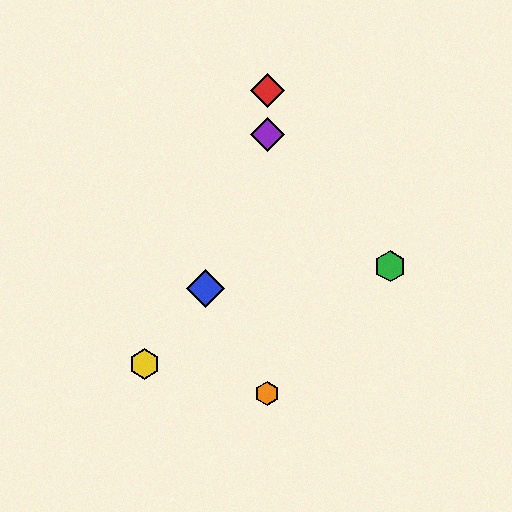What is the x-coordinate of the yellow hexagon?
The yellow hexagon is at x≈145.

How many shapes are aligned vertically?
3 shapes (the red diamond, the purple diamond, the orange hexagon) are aligned vertically.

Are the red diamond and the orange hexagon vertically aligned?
Yes, both are at x≈267.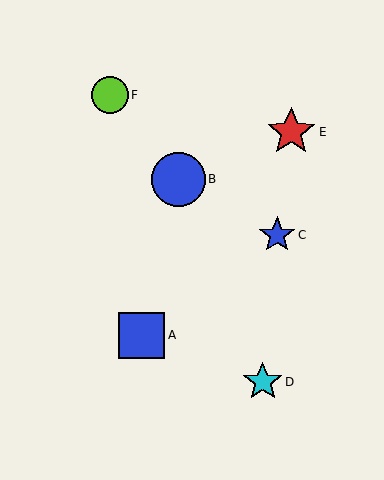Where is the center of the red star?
The center of the red star is at (291, 132).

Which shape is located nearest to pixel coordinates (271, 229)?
The blue star (labeled C) at (277, 235) is nearest to that location.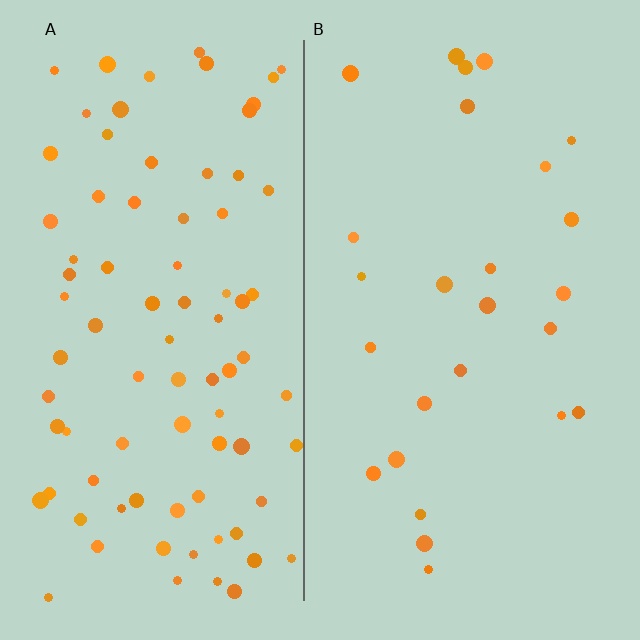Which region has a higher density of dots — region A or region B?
A (the left).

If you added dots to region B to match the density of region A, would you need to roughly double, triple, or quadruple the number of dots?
Approximately triple.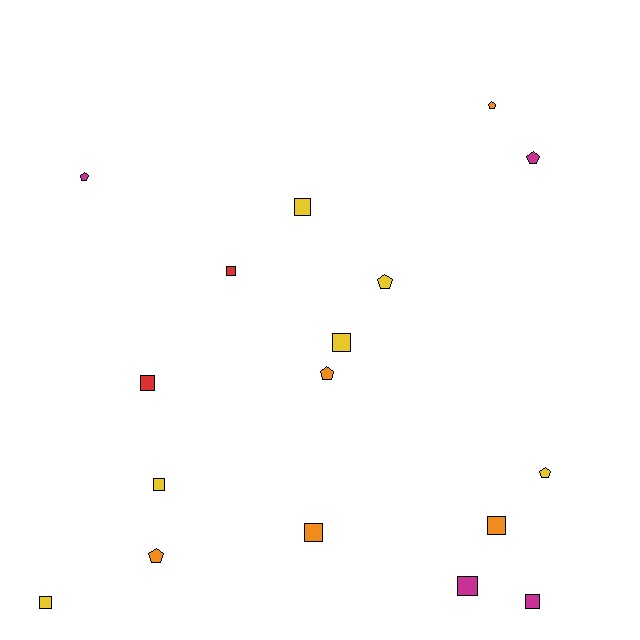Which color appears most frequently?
Yellow, with 6 objects.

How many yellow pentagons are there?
There are 2 yellow pentagons.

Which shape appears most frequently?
Square, with 10 objects.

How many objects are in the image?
There are 17 objects.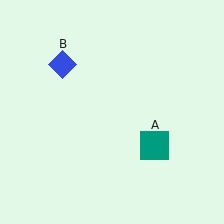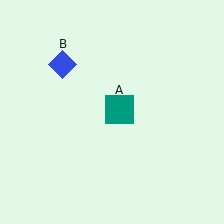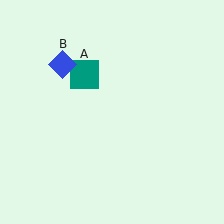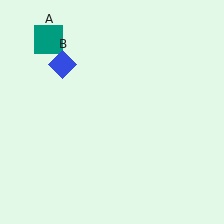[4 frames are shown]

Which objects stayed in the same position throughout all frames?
Blue diamond (object B) remained stationary.